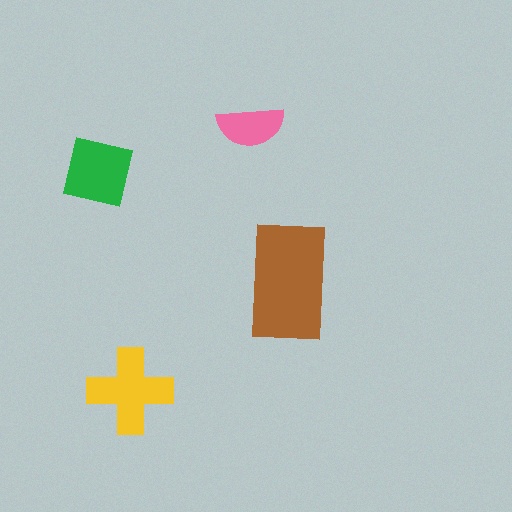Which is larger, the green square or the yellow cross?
The yellow cross.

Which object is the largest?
The brown rectangle.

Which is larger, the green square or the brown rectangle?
The brown rectangle.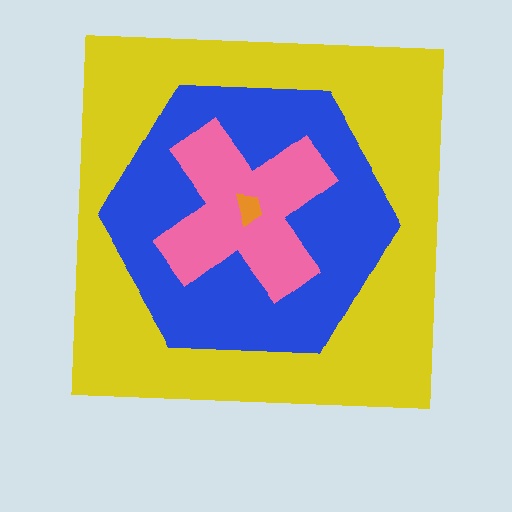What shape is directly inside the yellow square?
The blue hexagon.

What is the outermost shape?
The yellow square.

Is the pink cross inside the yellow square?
Yes.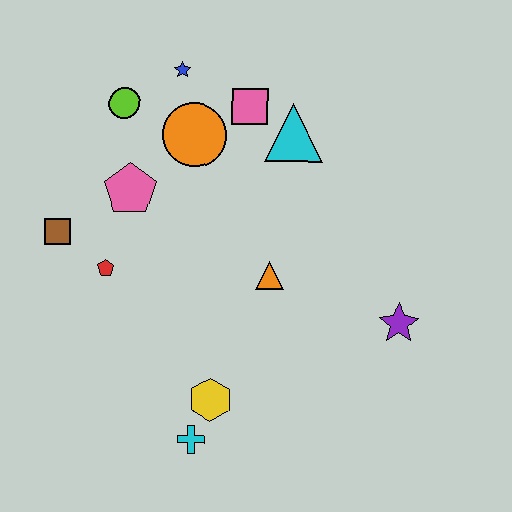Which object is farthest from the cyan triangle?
The cyan cross is farthest from the cyan triangle.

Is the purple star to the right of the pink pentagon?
Yes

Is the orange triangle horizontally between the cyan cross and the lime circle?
No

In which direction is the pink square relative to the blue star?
The pink square is to the right of the blue star.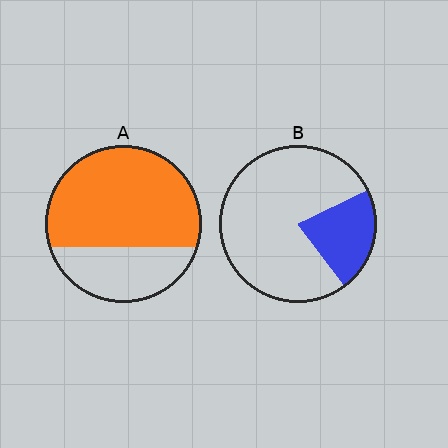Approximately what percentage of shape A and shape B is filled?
A is approximately 70% and B is approximately 20%.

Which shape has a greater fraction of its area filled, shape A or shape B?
Shape A.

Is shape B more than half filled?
No.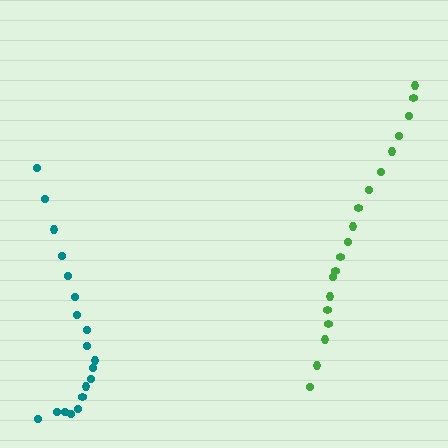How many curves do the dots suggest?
There are 2 distinct paths.